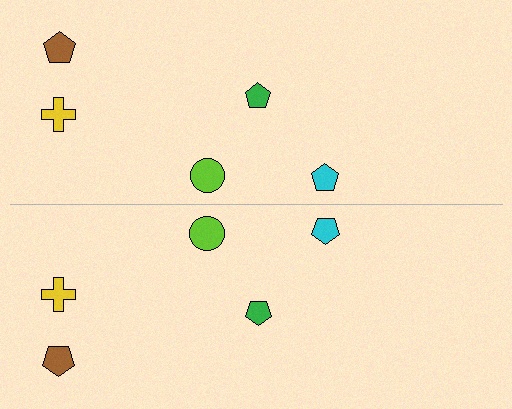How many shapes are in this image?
There are 10 shapes in this image.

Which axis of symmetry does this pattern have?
The pattern has a horizontal axis of symmetry running through the center of the image.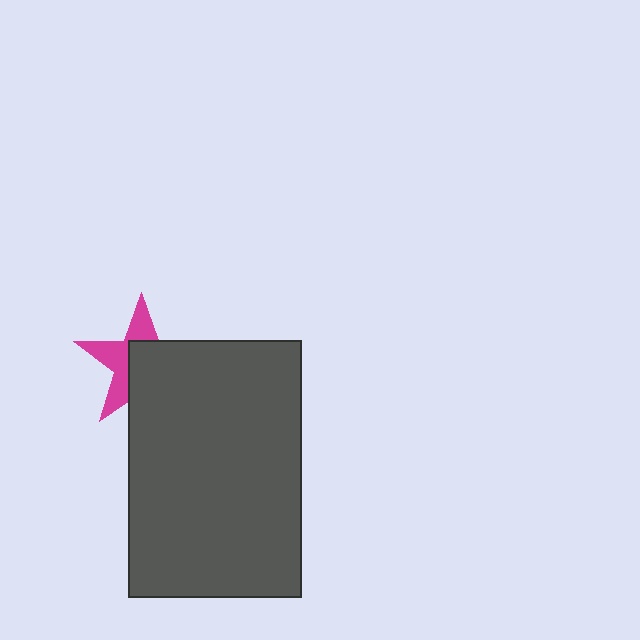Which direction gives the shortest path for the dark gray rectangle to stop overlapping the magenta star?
Moving toward the lower-right gives the shortest separation.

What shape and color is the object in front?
The object in front is a dark gray rectangle.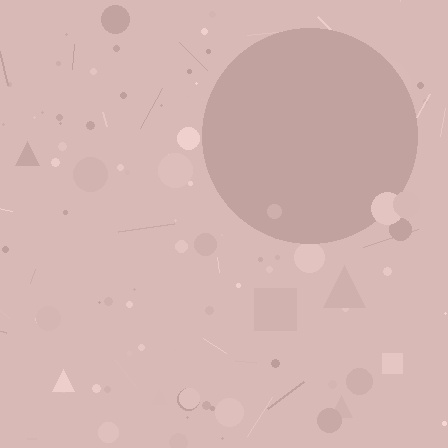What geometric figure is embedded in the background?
A circle is embedded in the background.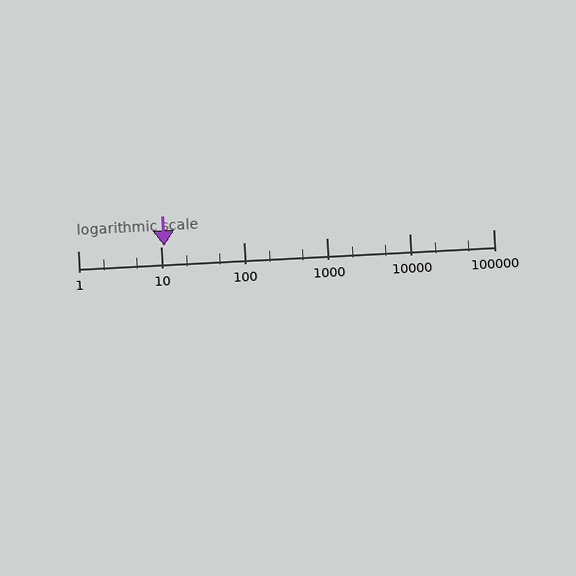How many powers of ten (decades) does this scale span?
The scale spans 5 decades, from 1 to 100000.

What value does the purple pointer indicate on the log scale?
The pointer indicates approximately 11.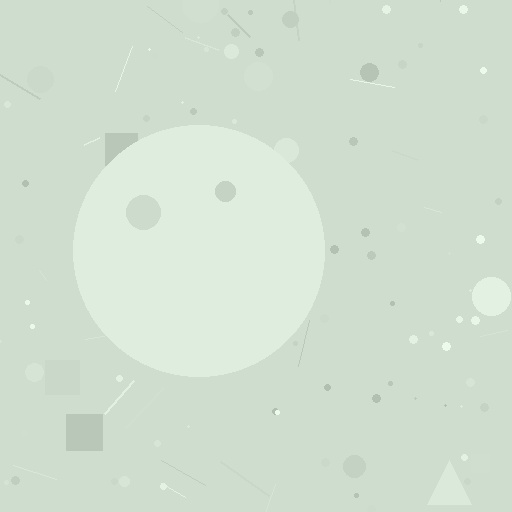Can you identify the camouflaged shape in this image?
The camouflaged shape is a circle.